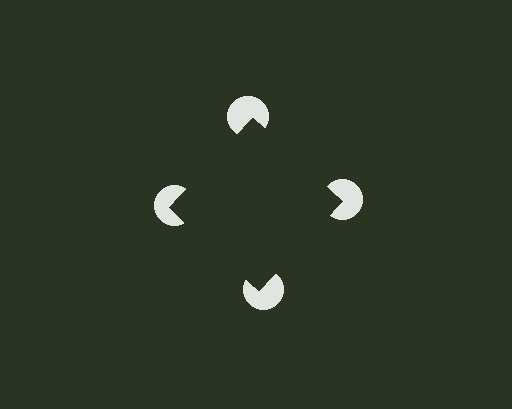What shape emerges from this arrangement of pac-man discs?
An illusory square — its edges are inferred from the aligned wedge cuts in the pac-man discs, not physically drawn.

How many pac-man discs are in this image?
There are 4 — one at each vertex of the illusory square.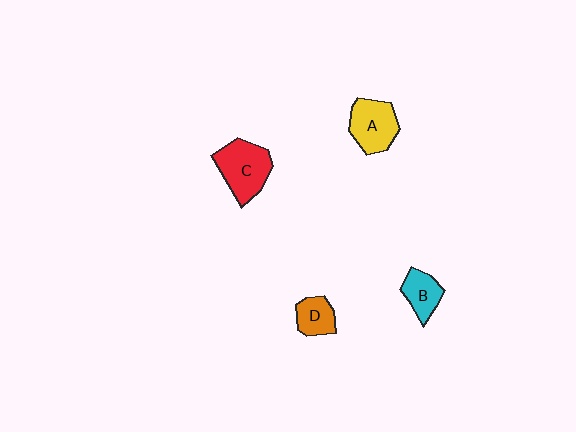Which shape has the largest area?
Shape C (red).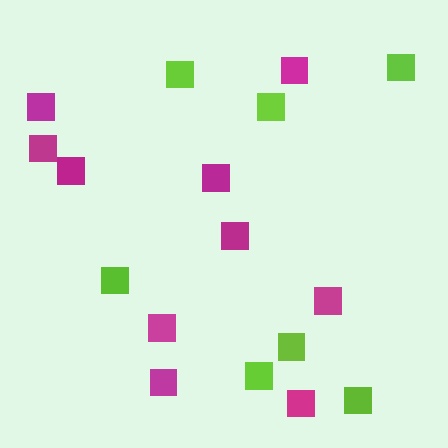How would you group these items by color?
There are 2 groups: one group of lime squares (7) and one group of magenta squares (10).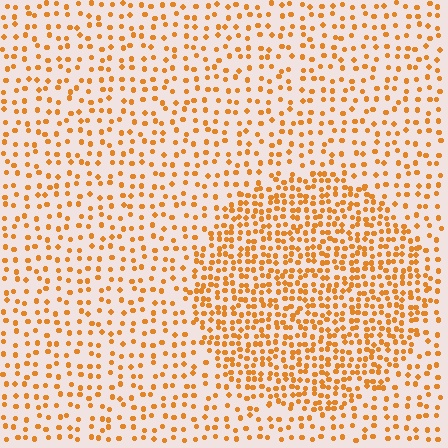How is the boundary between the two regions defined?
The boundary is defined by a change in element density (approximately 2.0x ratio). All elements are the same color, size, and shape.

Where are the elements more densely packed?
The elements are more densely packed inside the circle boundary.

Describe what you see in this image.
The image contains small orange elements arranged at two different densities. A circle-shaped region is visible where the elements are more densely packed than the surrounding area.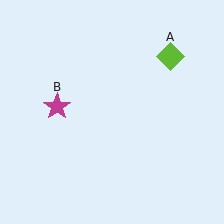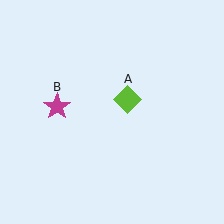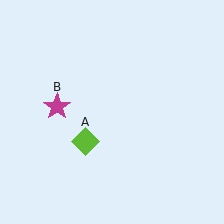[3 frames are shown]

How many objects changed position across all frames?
1 object changed position: lime diamond (object A).